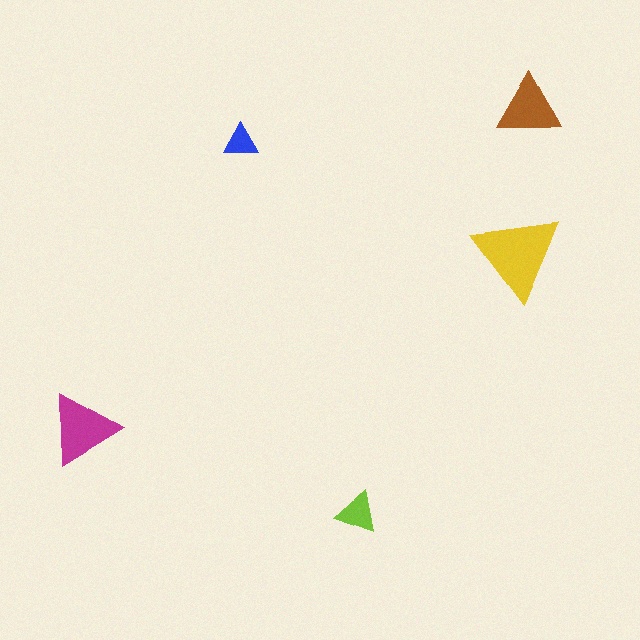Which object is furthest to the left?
The magenta triangle is leftmost.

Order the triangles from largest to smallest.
the yellow one, the magenta one, the brown one, the lime one, the blue one.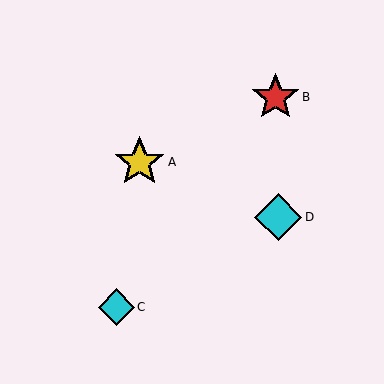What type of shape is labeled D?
Shape D is a cyan diamond.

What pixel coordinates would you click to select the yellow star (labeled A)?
Click at (140, 162) to select the yellow star A.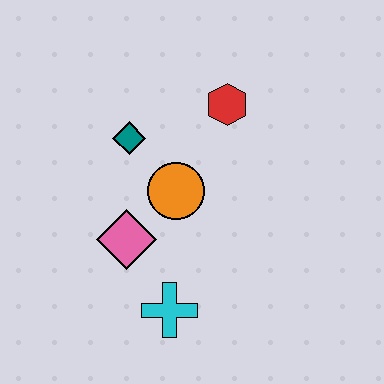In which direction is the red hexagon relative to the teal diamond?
The red hexagon is to the right of the teal diamond.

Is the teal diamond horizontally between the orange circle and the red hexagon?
No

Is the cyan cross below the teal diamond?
Yes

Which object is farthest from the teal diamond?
The cyan cross is farthest from the teal diamond.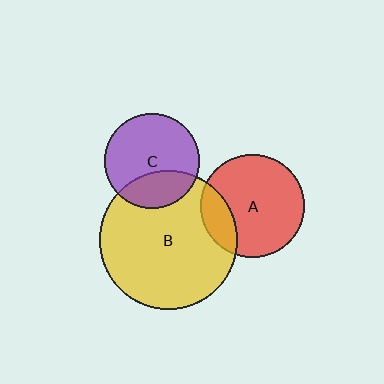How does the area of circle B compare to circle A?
Approximately 1.8 times.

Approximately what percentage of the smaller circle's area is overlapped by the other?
Approximately 30%.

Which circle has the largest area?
Circle B (yellow).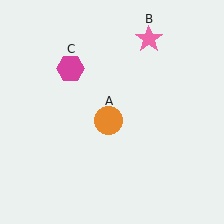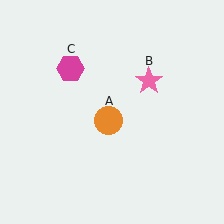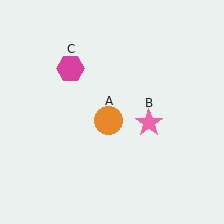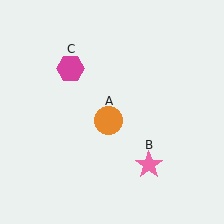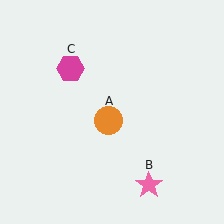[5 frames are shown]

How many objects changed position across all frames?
1 object changed position: pink star (object B).